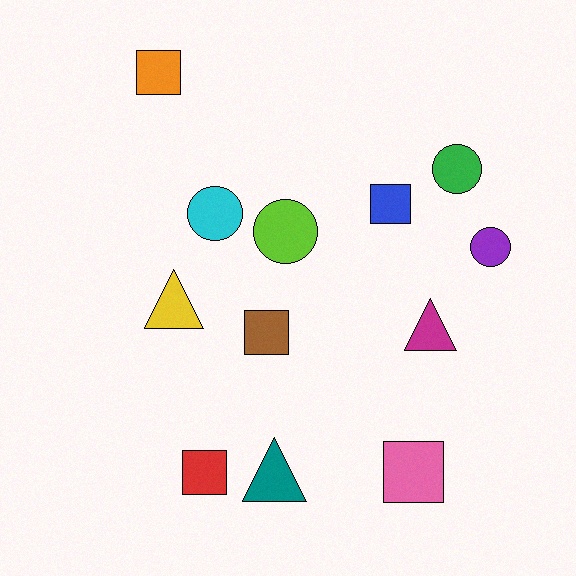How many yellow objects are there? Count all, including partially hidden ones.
There is 1 yellow object.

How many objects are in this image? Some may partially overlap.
There are 12 objects.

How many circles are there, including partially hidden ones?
There are 4 circles.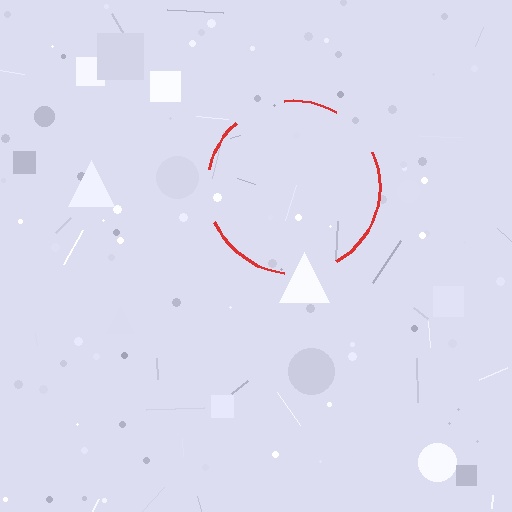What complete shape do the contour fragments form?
The contour fragments form a circle.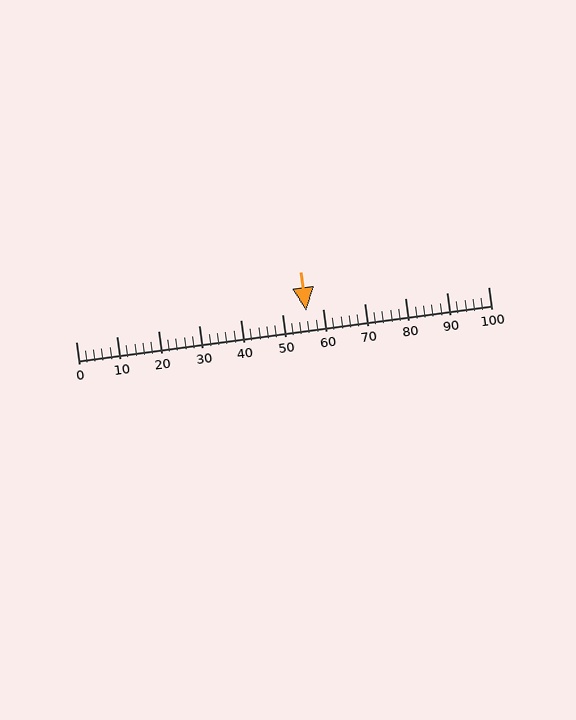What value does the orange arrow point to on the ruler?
The orange arrow points to approximately 56.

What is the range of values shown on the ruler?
The ruler shows values from 0 to 100.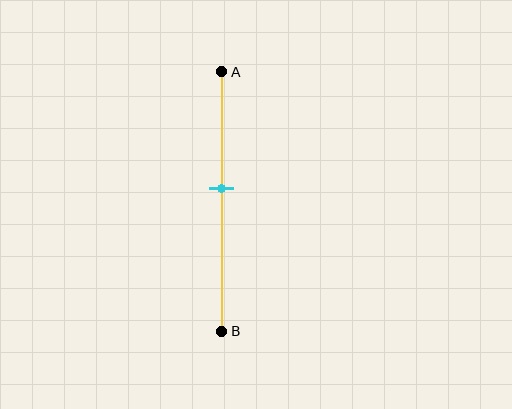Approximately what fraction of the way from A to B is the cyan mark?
The cyan mark is approximately 45% of the way from A to B.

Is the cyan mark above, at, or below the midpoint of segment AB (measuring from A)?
The cyan mark is above the midpoint of segment AB.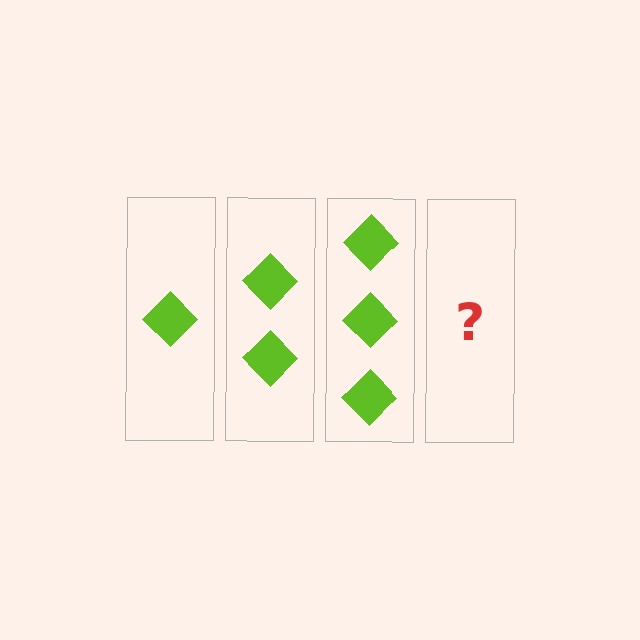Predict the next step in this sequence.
The next step is 4 diamonds.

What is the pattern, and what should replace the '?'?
The pattern is that each step adds one more diamond. The '?' should be 4 diamonds.